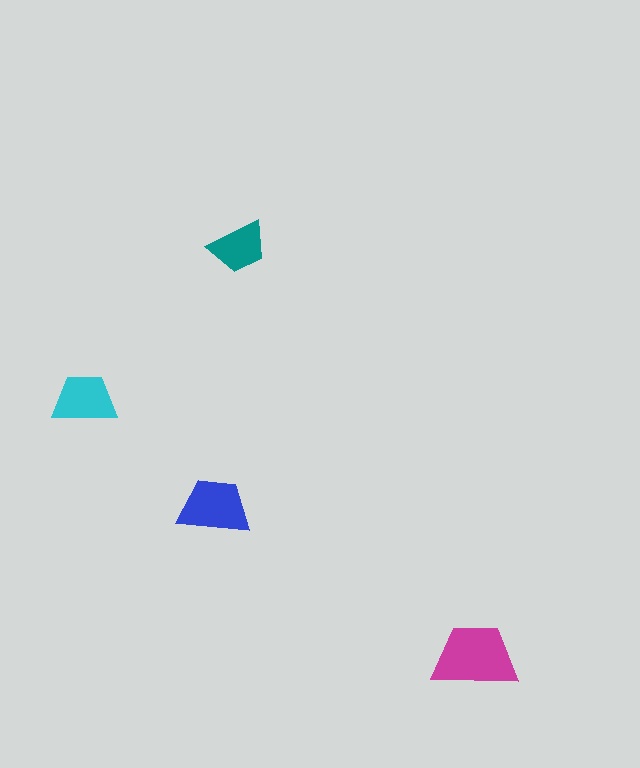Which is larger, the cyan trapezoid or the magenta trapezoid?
The magenta one.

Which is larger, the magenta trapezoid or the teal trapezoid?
The magenta one.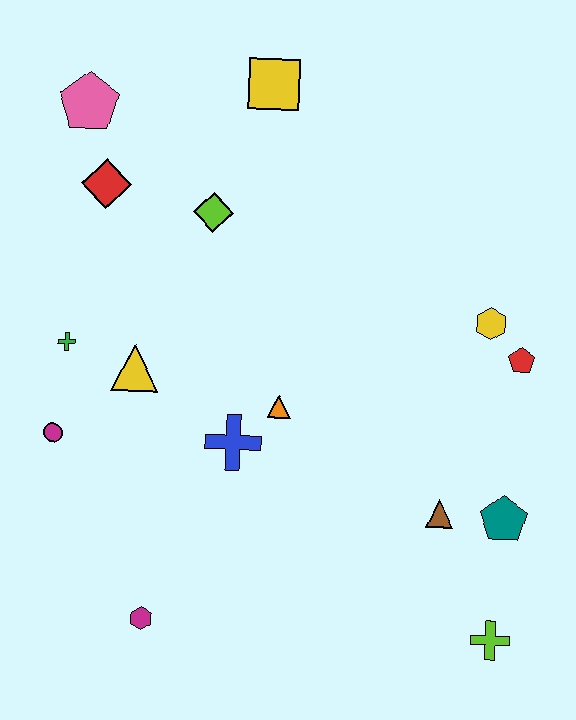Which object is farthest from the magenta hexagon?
The yellow square is farthest from the magenta hexagon.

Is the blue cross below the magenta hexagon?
No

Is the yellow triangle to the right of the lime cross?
No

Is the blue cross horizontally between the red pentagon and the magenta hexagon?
Yes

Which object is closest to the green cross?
The yellow triangle is closest to the green cross.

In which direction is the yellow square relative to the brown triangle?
The yellow square is above the brown triangle.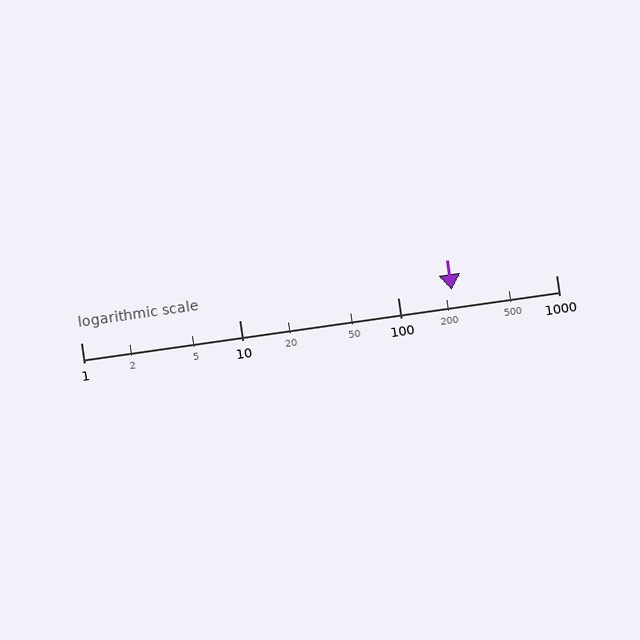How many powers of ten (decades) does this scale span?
The scale spans 3 decades, from 1 to 1000.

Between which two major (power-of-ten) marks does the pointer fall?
The pointer is between 100 and 1000.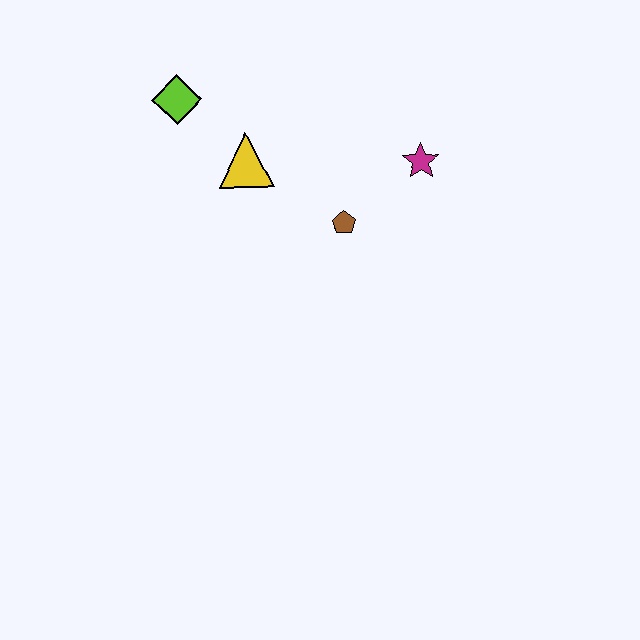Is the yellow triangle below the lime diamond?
Yes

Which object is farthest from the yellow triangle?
The magenta star is farthest from the yellow triangle.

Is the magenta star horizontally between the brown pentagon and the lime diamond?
No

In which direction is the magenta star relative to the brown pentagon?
The magenta star is to the right of the brown pentagon.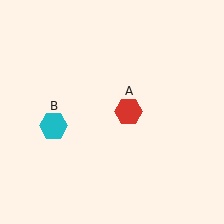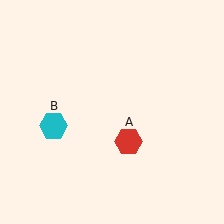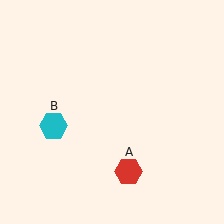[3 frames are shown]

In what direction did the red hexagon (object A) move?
The red hexagon (object A) moved down.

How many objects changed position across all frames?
1 object changed position: red hexagon (object A).